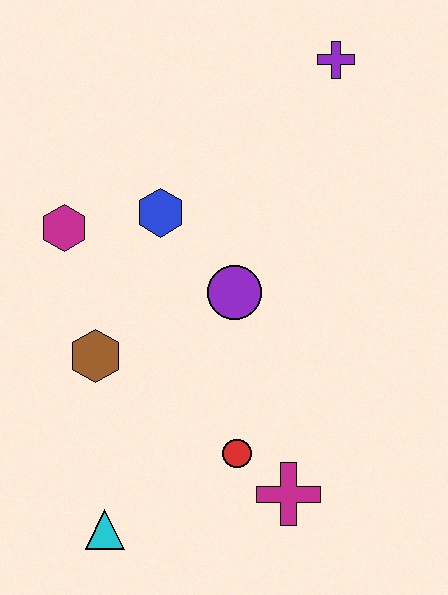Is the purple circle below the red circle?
No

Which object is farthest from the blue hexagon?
The cyan triangle is farthest from the blue hexagon.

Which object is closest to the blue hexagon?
The magenta hexagon is closest to the blue hexagon.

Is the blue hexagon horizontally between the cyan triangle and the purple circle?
Yes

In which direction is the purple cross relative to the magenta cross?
The purple cross is above the magenta cross.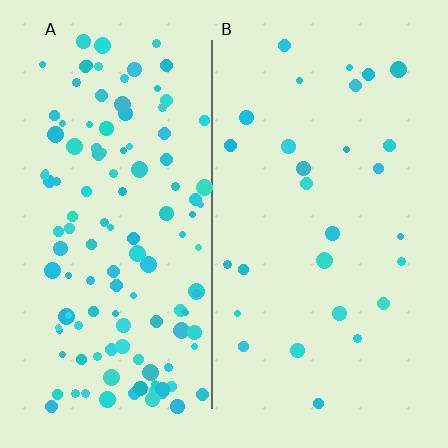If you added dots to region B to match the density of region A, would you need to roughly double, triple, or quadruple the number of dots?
Approximately quadruple.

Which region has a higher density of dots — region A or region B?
A (the left).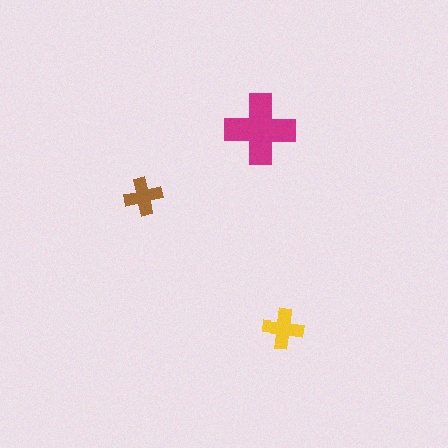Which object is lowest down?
The yellow cross is bottommost.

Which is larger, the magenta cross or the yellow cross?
The magenta one.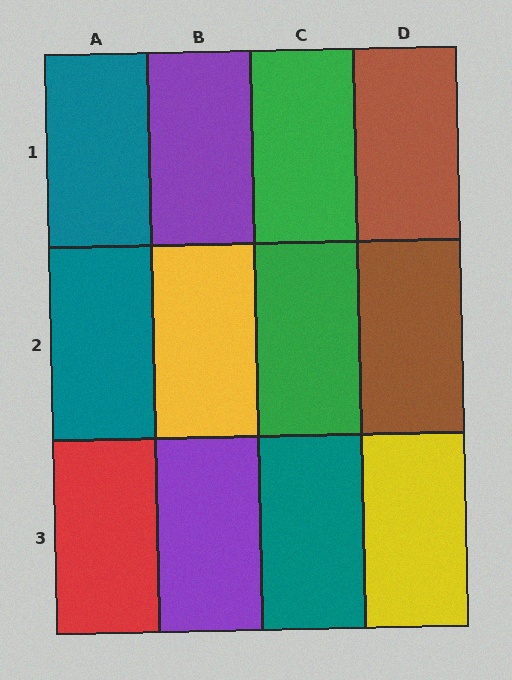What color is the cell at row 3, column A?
Red.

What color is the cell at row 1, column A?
Teal.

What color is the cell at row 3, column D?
Yellow.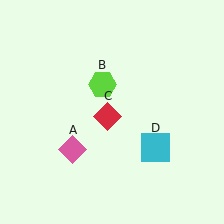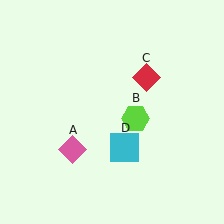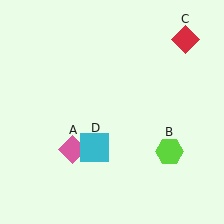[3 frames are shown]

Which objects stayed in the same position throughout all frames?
Pink diamond (object A) remained stationary.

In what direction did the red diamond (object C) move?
The red diamond (object C) moved up and to the right.